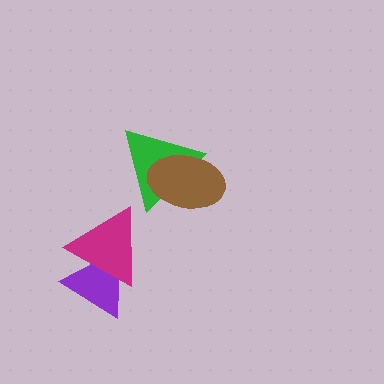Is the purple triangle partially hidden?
Yes, it is partially covered by another shape.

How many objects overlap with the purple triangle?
1 object overlaps with the purple triangle.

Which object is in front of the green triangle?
The brown ellipse is in front of the green triangle.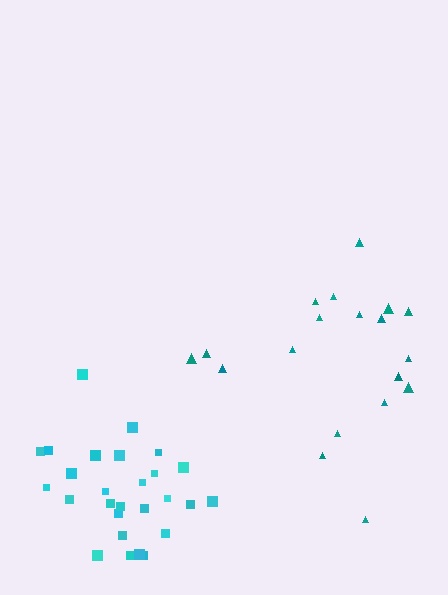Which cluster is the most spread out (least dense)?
Teal.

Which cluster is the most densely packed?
Cyan.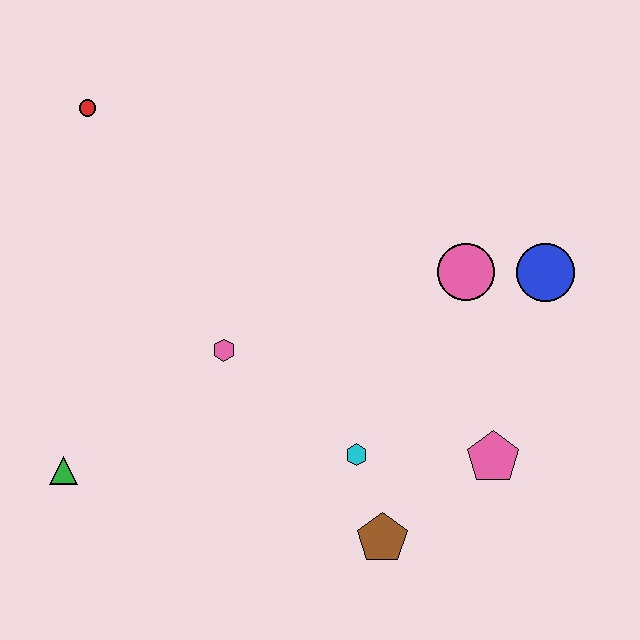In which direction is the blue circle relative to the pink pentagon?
The blue circle is above the pink pentagon.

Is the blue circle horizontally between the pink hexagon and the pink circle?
No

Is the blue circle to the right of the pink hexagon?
Yes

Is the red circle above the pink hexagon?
Yes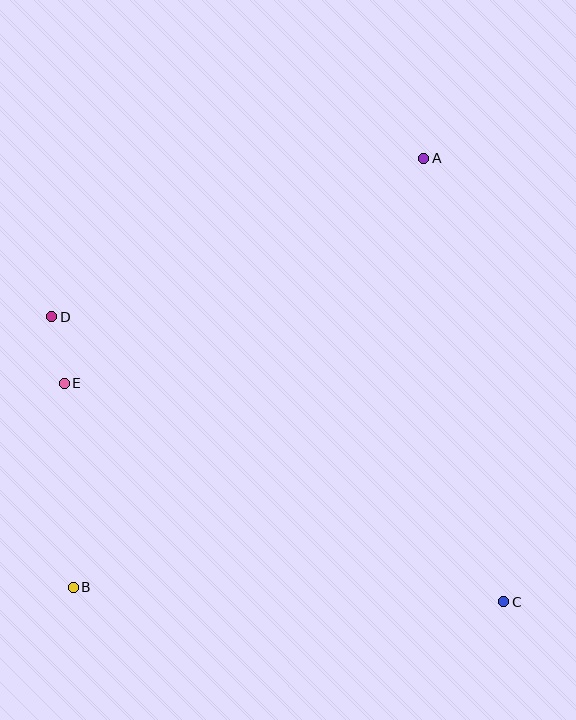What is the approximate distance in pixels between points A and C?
The distance between A and C is approximately 451 pixels.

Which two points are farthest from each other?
Points A and B are farthest from each other.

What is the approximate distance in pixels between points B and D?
The distance between B and D is approximately 271 pixels.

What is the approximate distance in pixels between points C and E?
The distance between C and E is approximately 491 pixels.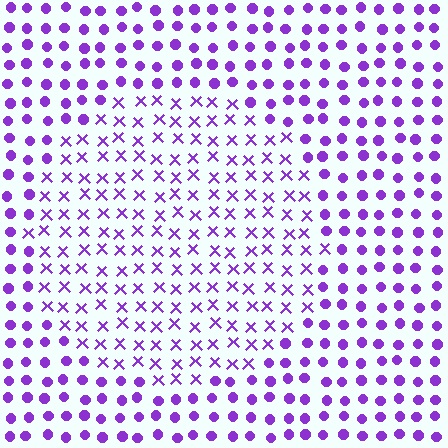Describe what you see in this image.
The image is filled with small purple elements arranged in a uniform grid. A circle-shaped region contains X marks, while the surrounding area contains circles. The boundary is defined purely by the change in element shape.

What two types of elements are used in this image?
The image uses X marks inside the circle region and circles outside it.